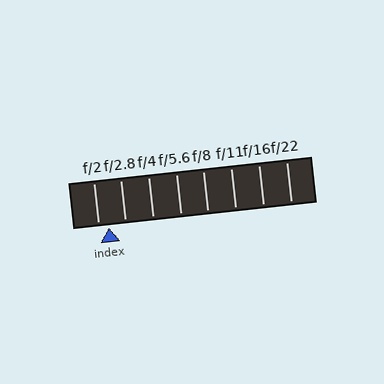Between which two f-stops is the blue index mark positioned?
The index mark is between f/2 and f/2.8.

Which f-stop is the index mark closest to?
The index mark is closest to f/2.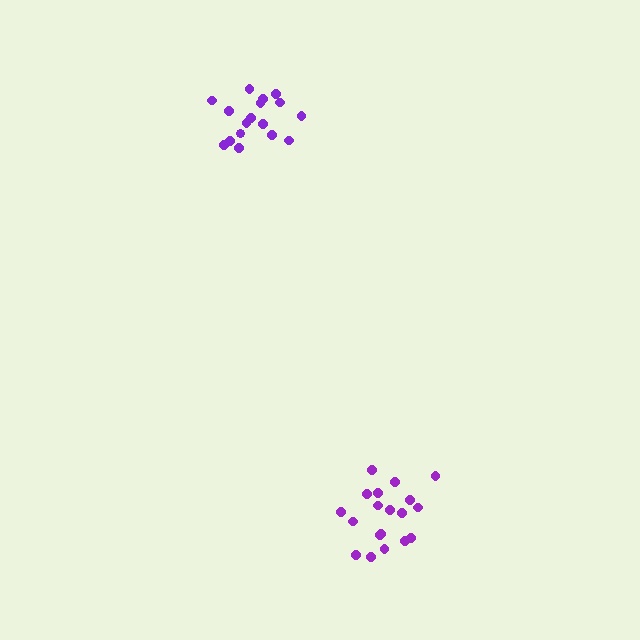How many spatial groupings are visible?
There are 2 spatial groupings.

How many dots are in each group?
Group 1: 17 dots, Group 2: 19 dots (36 total).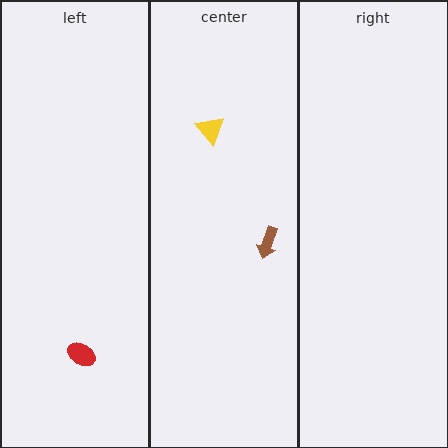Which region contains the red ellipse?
The left region.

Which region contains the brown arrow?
The center region.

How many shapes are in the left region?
1.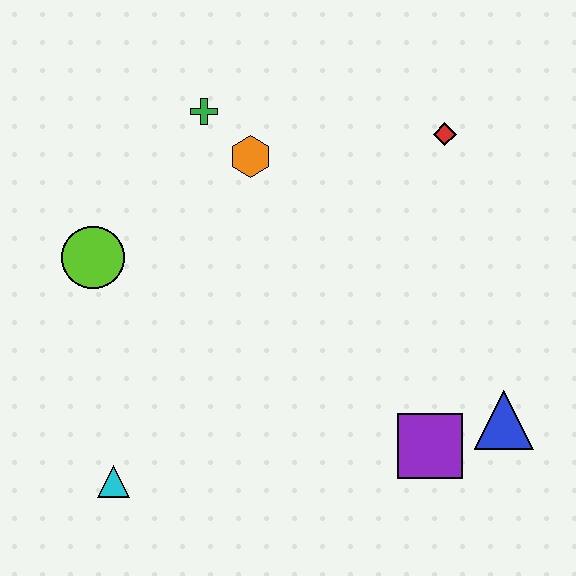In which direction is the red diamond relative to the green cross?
The red diamond is to the right of the green cross.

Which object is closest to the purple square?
The blue triangle is closest to the purple square.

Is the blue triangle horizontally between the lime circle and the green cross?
No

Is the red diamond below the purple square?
No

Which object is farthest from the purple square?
The green cross is farthest from the purple square.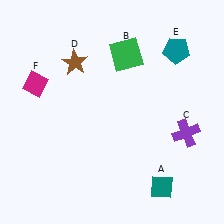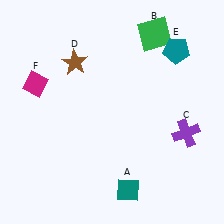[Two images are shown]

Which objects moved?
The objects that moved are: the teal diamond (A), the green square (B).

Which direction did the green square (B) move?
The green square (B) moved right.